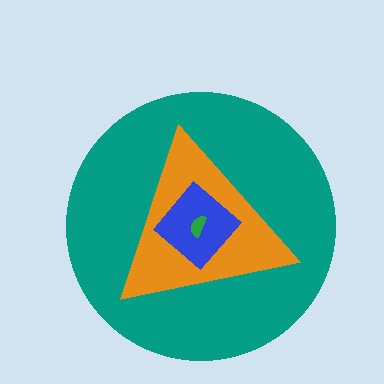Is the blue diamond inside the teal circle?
Yes.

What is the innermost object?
The green semicircle.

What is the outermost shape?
The teal circle.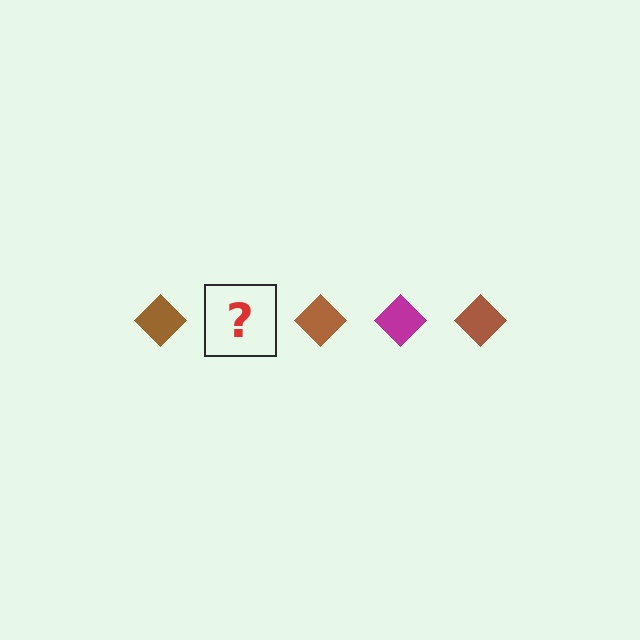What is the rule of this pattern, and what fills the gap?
The rule is that the pattern cycles through brown, magenta diamonds. The gap should be filled with a magenta diamond.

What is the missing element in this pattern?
The missing element is a magenta diamond.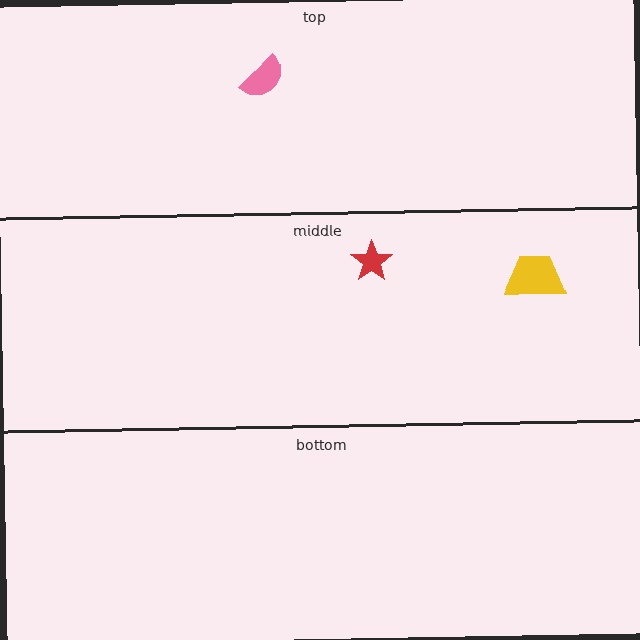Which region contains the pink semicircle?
The top region.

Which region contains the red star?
The middle region.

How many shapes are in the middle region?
2.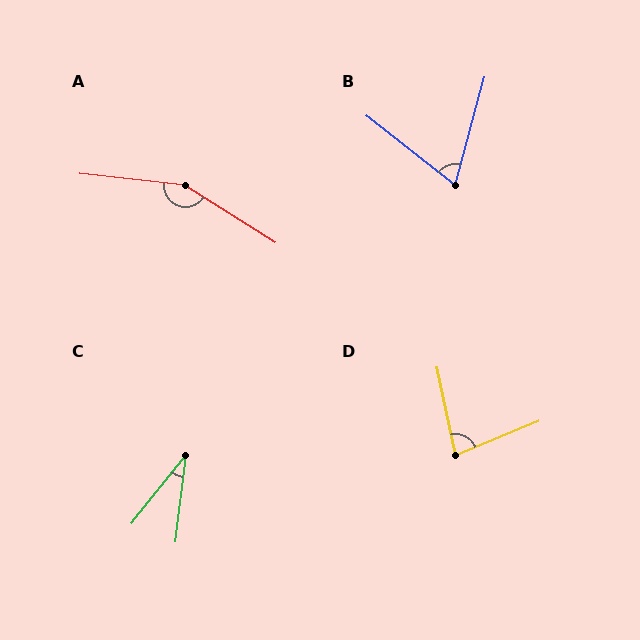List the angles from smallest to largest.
C (31°), B (67°), D (79°), A (154°).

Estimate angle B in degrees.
Approximately 67 degrees.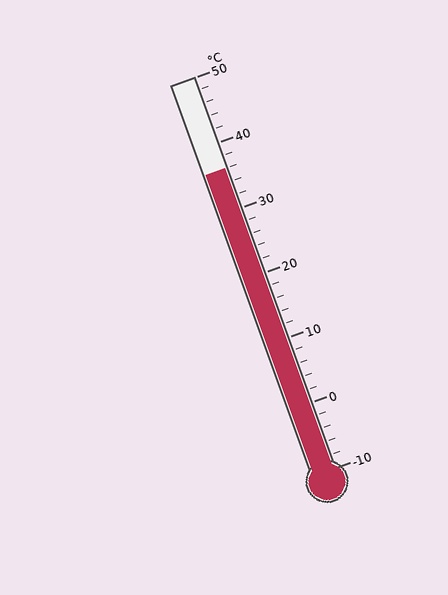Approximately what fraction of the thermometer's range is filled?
The thermometer is filled to approximately 75% of its range.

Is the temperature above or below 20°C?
The temperature is above 20°C.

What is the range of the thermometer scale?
The thermometer scale ranges from -10°C to 50°C.